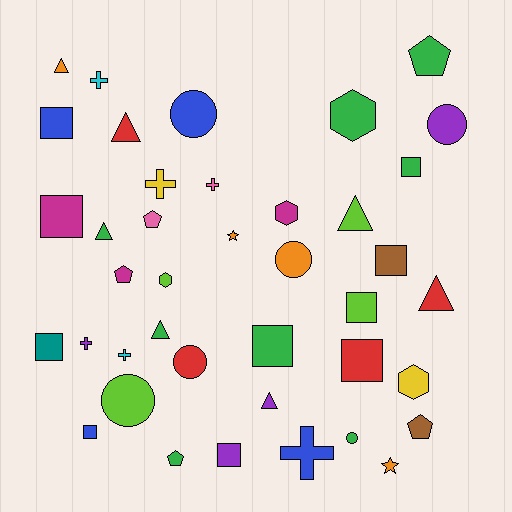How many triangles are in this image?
There are 7 triangles.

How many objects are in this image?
There are 40 objects.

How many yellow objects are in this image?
There are 2 yellow objects.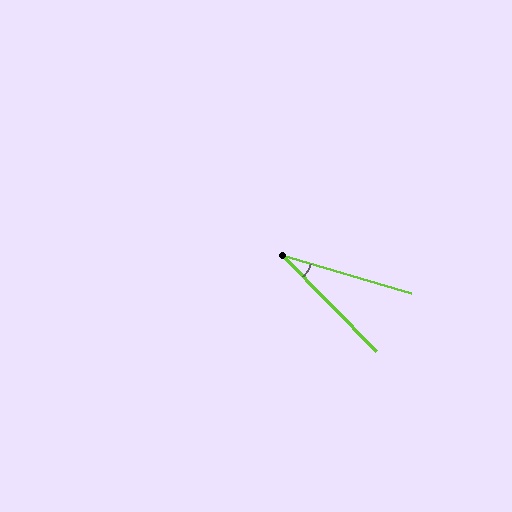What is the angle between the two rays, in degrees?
Approximately 30 degrees.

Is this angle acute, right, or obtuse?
It is acute.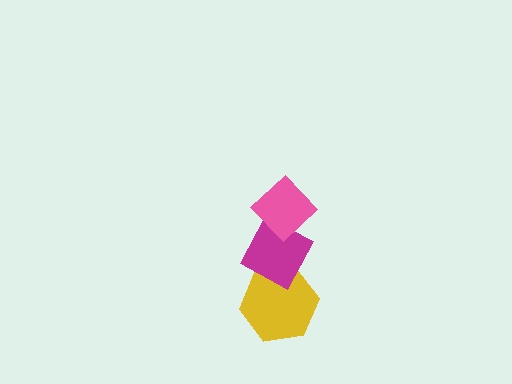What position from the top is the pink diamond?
The pink diamond is 1st from the top.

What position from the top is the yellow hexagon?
The yellow hexagon is 3rd from the top.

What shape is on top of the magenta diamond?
The pink diamond is on top of the magenta diamond.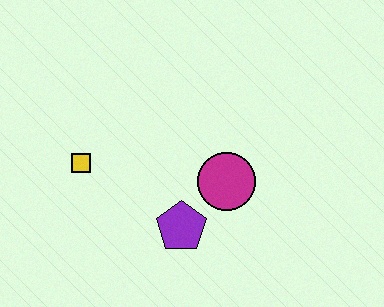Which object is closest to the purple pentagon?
The magenta circle is closest to the purple pentagon.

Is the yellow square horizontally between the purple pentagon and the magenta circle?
No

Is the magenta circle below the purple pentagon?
No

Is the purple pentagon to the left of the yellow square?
No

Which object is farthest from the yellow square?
The magenta circle is farthest from the yellow square.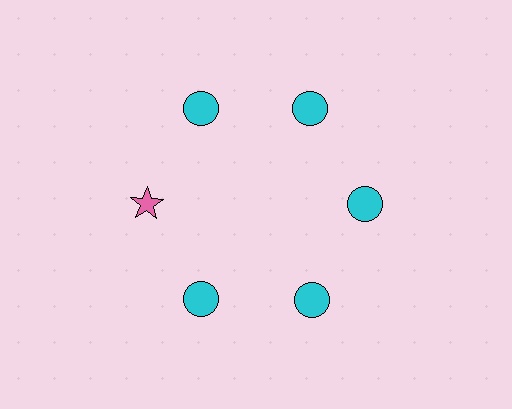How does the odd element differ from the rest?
It differs in both color (pink instead of cyan) and shape (star instead of circle).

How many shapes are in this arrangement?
There are 6 shapes arranged in a ring pattern.